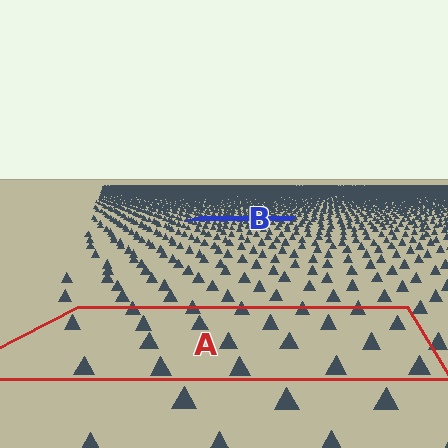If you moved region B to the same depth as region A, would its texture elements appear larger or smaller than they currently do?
They would appear larger. At a closer depth, the same texture elements are projected at a bigger on-screen size.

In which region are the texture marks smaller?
The texture marks are smaller in region B, because it is farther away.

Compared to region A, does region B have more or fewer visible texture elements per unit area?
Region B has more texture elements per unit area — they are packed more densely because it is farther away.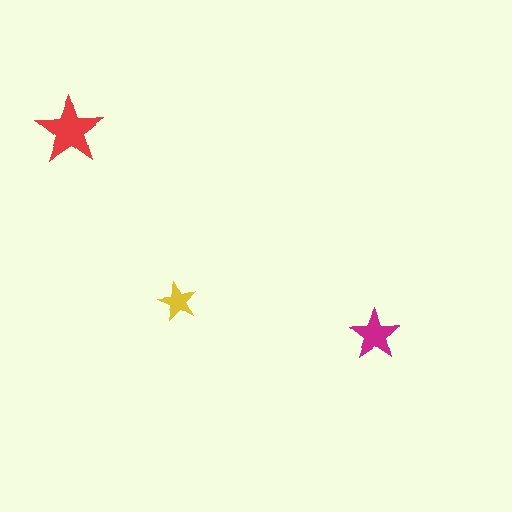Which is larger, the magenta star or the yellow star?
The magenta one.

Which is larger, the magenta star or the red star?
The red one.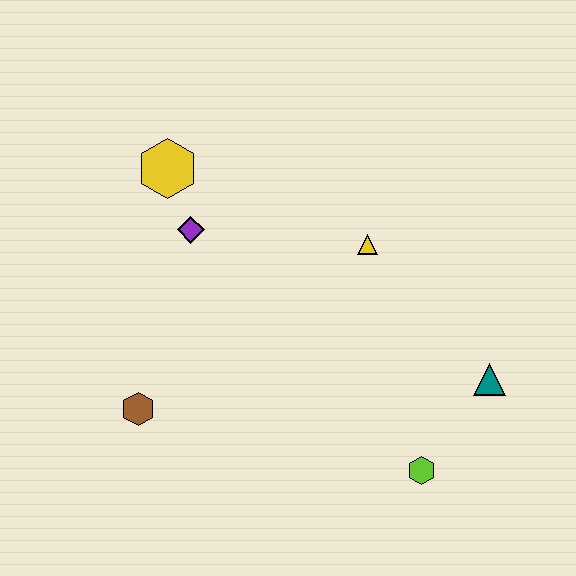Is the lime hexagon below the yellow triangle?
Yes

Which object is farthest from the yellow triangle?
The brown hexagon is farthest from the yellow triangle.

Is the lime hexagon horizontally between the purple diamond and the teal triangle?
Yes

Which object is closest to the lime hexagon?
The teal triangle is closest to the lime hexagon.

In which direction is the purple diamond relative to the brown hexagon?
The purple diamond is above the brown hexagon.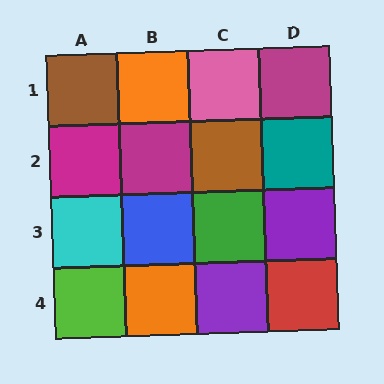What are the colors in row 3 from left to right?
Cyan, blue, green, purple.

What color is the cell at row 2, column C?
Brown.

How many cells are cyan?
1 cell is cyan.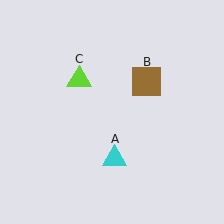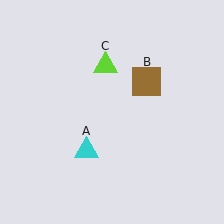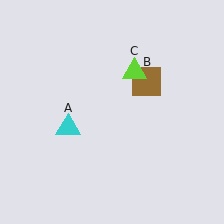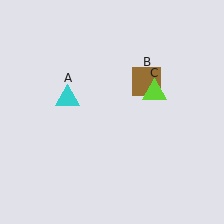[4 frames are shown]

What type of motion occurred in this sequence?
The cyan triangle (object A), lime triangle (object C) rotated clockwise around the center of the scene.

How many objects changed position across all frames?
2 objects changed position: cyan triangle (object A), lime triangle (object C).